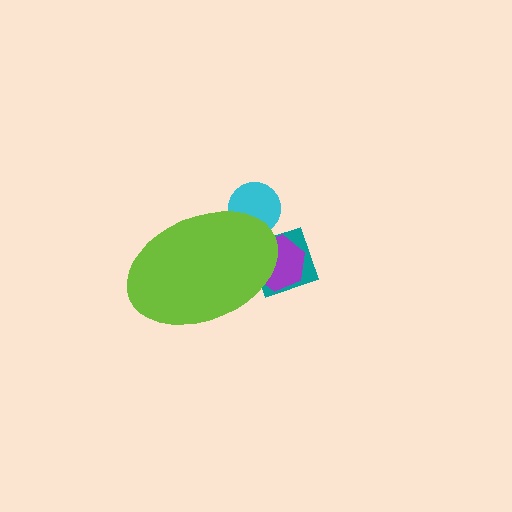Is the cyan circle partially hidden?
Yes, the cyan circle is partially hidden behind the lime ellipse.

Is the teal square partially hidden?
Yes, the teal square is partially hidden behind the lime ellipse.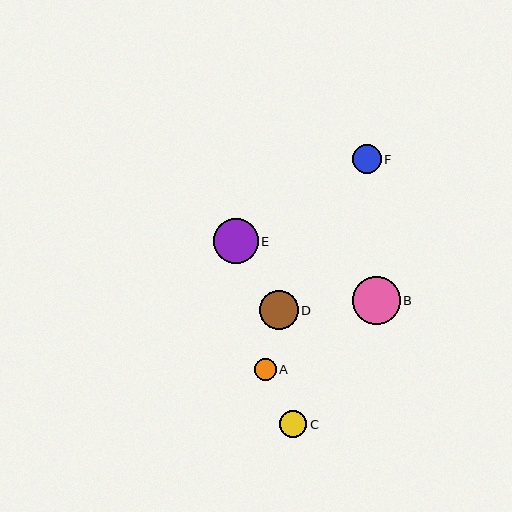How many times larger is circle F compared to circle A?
Circle F is approximately 1.3 times the size of circle A.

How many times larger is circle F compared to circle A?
Circle F is approximately 1.3 times the size of circle A.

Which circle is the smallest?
Circle A is the smallest with a size of approximately 22 pixels.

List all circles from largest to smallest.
From largest to smallest: B, E, D, F, C, A.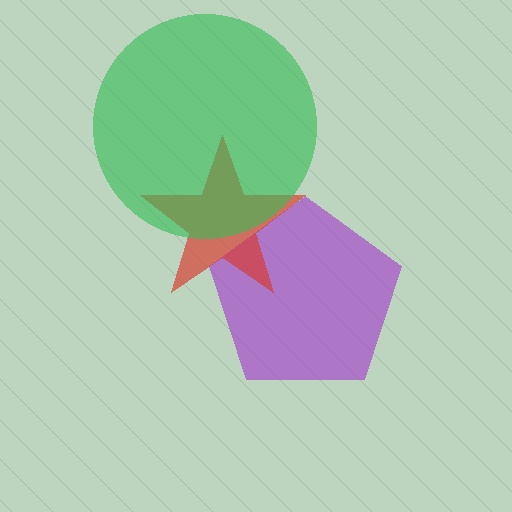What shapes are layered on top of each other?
The layered shapes are: a purple pentagon, a red star, a green circle.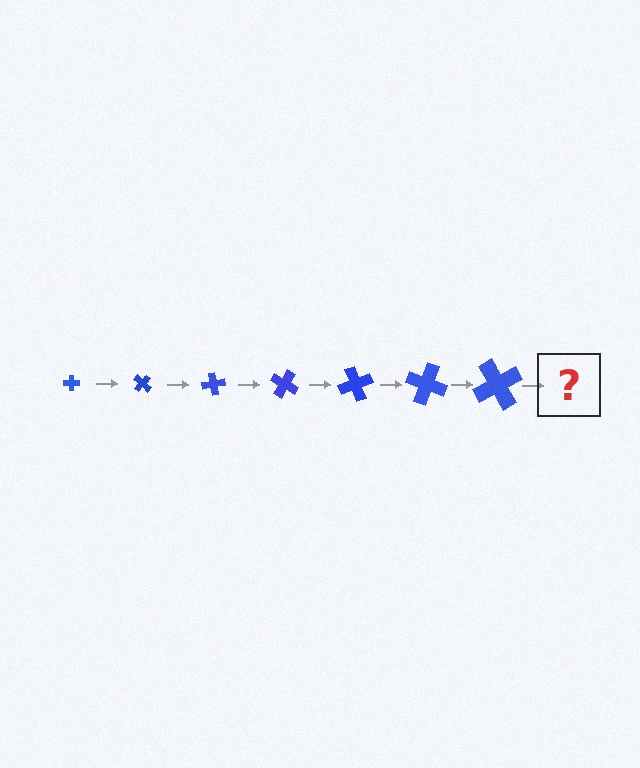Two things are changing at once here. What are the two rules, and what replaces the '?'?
The two rules are that the cross grows larger each step and it rotates 40 degrees each step. The '?' should be a cross, larger than the previous one and rotated 280 degrees from the start.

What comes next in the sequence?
The next element should be a cross, larger than the previous one and rotated 280 degrees from the start.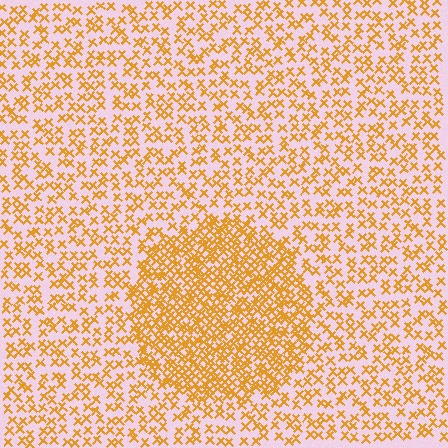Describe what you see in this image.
The image contains small orange elements arranged at two different densities. A circle-shaped region is visible where the elements are more densely packed than the surrounding area.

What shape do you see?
I see a circle.